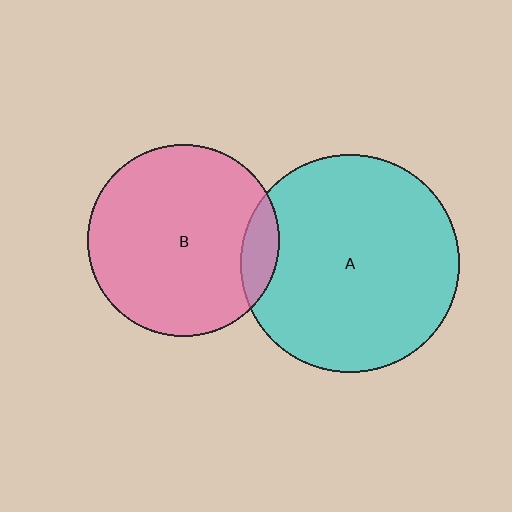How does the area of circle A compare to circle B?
Approximately 1.3 times.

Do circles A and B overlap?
Yes.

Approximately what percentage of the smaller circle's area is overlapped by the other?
Approximately 10%.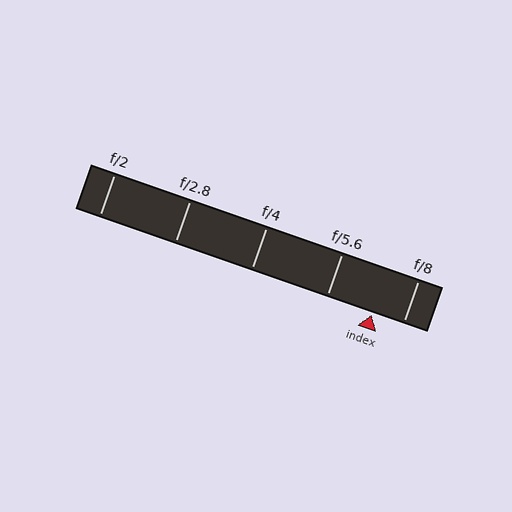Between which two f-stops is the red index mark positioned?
The index mark is between f/5.6 and f/8.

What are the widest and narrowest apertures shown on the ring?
The widest aperture shown is f/2 and the narrowest is f/8.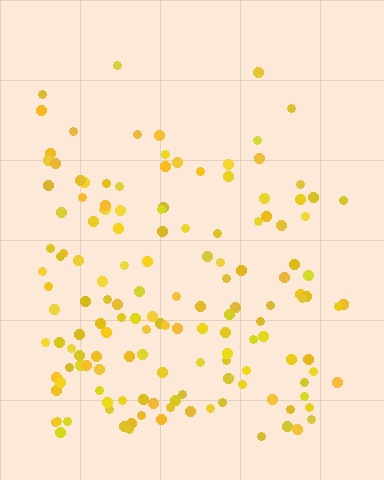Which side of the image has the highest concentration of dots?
The bottom.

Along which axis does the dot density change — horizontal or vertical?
Vertical.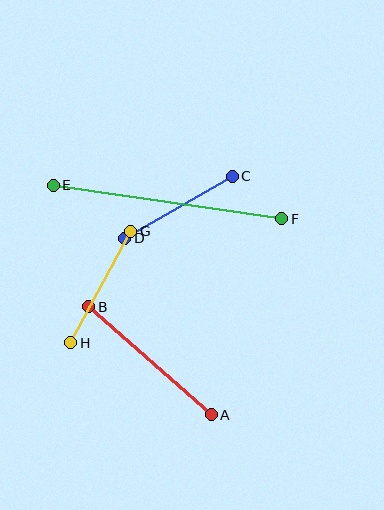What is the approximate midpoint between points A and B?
The midpoint is at approximately (150, 361) pixels.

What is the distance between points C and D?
The distance is approximately 124 pixels.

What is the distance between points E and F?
The distance is approximately 231 pixels.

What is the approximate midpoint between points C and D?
The midpoint is at approximately (179, 207) pixels.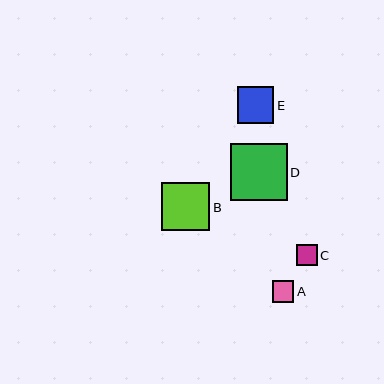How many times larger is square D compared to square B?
Square D is approximately 1.2 times the size of square B.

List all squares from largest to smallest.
From largest to smallest: D, B, E, A, C.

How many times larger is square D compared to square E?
Square D is approximately 1.6 times the size of square E.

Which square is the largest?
Square D is the largest with a size of approximately 57 pixels.